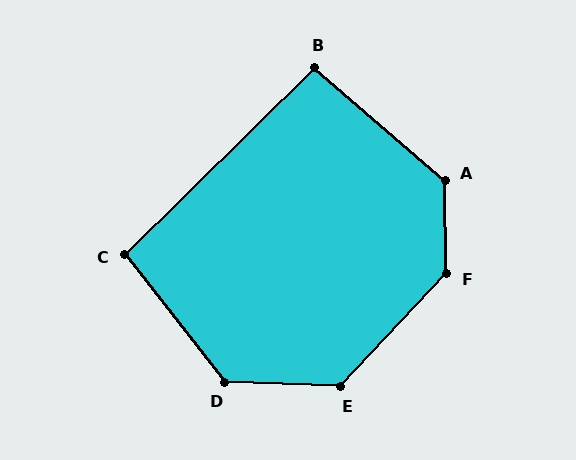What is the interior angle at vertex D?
Approximately 130 degrees (obtuse).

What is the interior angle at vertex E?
Approximately 131 degrees (obtuse).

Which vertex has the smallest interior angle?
B, at approximately 94 degrees.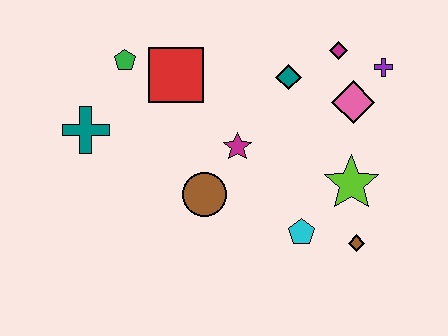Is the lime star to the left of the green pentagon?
No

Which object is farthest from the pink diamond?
The teal cross is farthest from the pink diamond.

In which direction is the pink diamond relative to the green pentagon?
The pink diamond is to the right of the green pentagon.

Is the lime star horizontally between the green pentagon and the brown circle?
No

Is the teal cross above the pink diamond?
No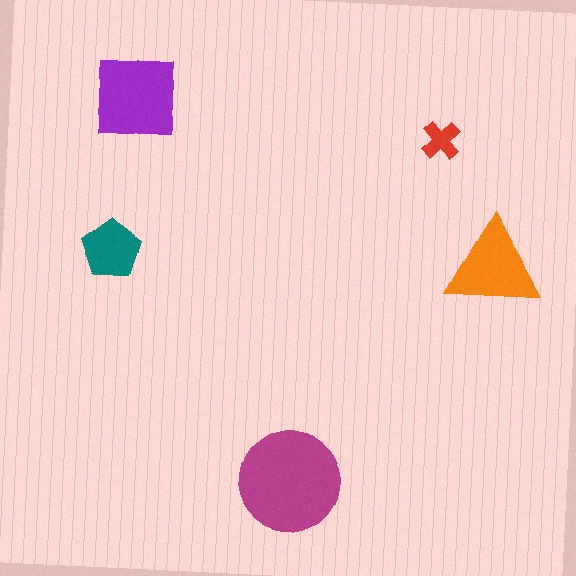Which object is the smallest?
The red cross.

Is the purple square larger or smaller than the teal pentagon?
Larger.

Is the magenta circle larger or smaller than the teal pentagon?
Larger.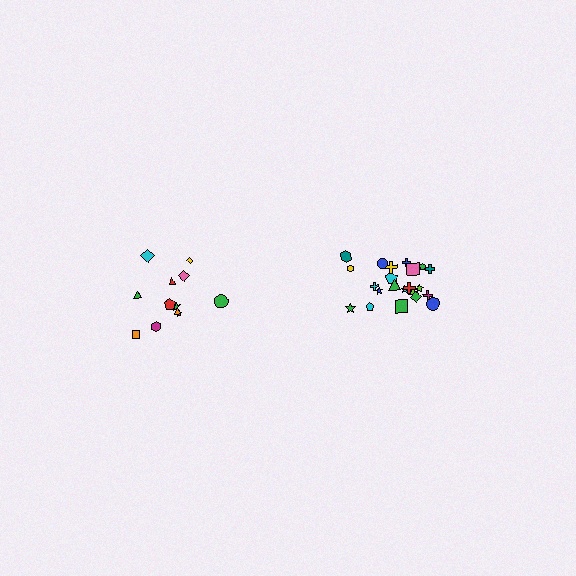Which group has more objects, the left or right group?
The right group.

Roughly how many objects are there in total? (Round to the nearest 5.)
Roughly 35 objects in total.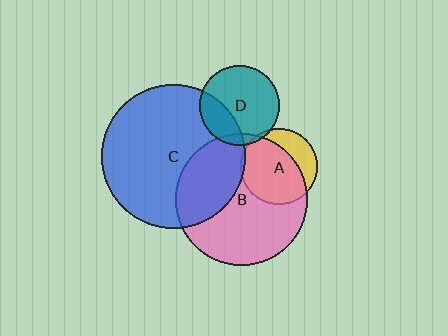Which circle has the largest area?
Circle C (blue).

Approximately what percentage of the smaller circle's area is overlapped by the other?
Approximately 10%.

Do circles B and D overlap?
Yes.